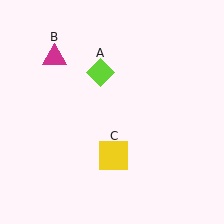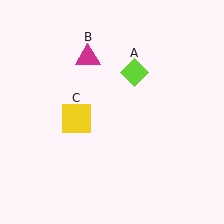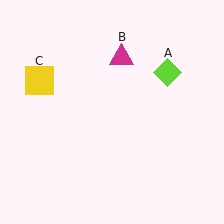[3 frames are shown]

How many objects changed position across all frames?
3 objects changed position: lime diamond (object A), magenta triangle (object B), yellow square (object C).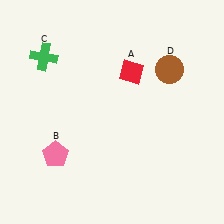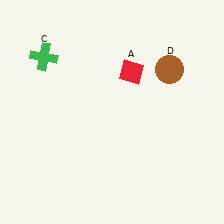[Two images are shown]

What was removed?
The pink pentagon (B) was removed in Image 2.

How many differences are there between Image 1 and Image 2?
There is 1 difference between the two images.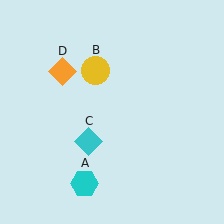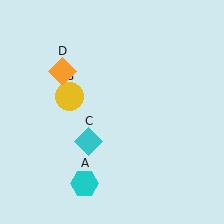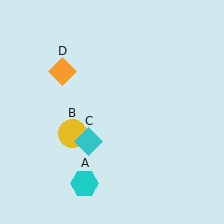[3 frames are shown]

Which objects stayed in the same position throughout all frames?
Cyan hexagon (object A) and cyan diamond (object C) and orange diamond (object D) remained stationary.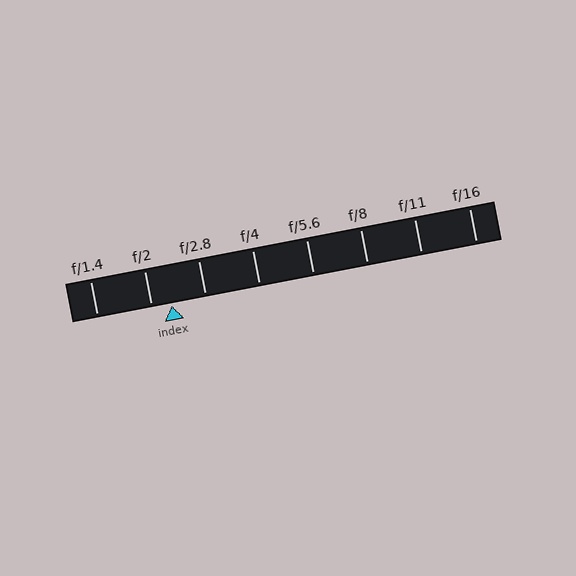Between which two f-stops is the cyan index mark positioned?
The index mark is between f/2 and f/2.8.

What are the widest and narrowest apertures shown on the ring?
The widest aperture shown is f/1.4 and the narrowest is f/16.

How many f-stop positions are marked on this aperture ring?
There are 8 f-stop positions marked.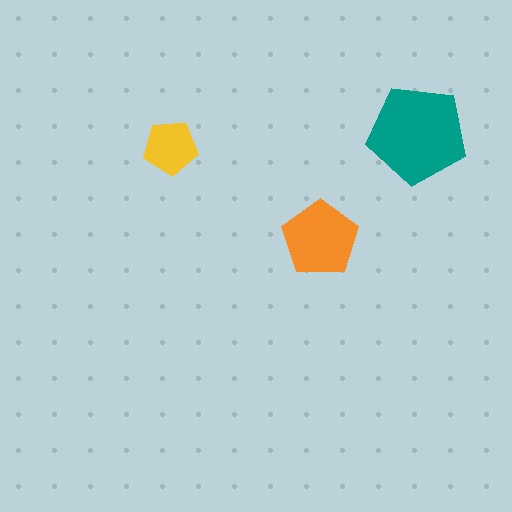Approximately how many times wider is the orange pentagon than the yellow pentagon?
About 1.5 times wider.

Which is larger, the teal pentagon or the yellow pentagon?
The teal one.